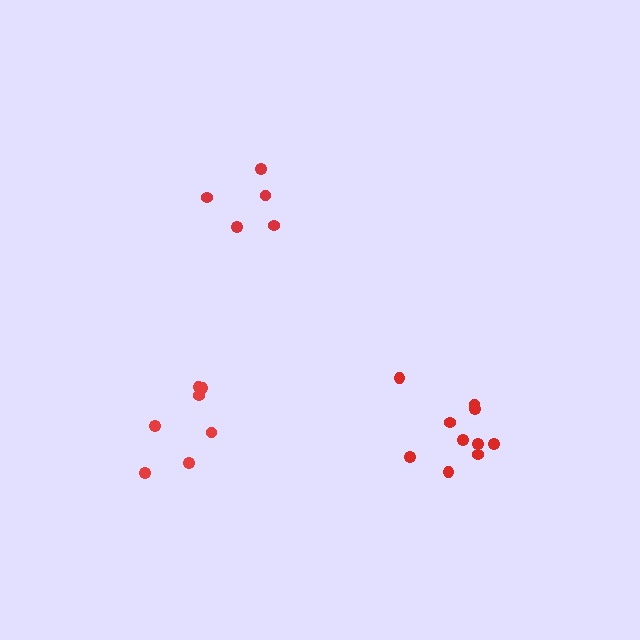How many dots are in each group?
Group 1: 5 dots, Group 2: 10 dots, Group 3: 7 dots (22 total).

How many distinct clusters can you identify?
There are 3 distinct clusters.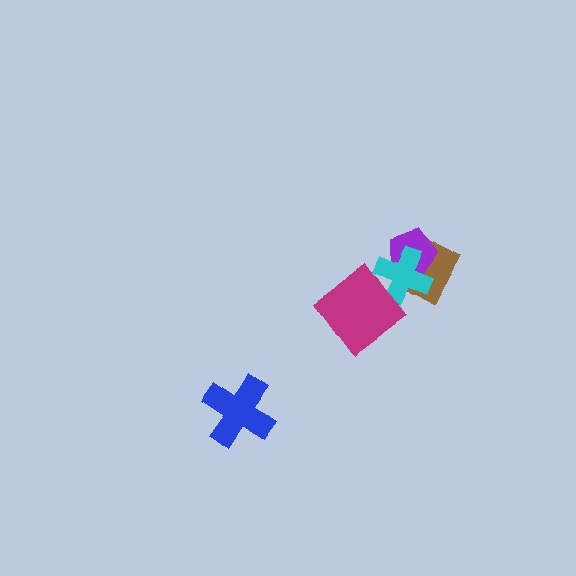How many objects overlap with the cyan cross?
3 objects overlap with the cyan cross.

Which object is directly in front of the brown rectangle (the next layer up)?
The purple pentagon is directly in front of the brown rectangle.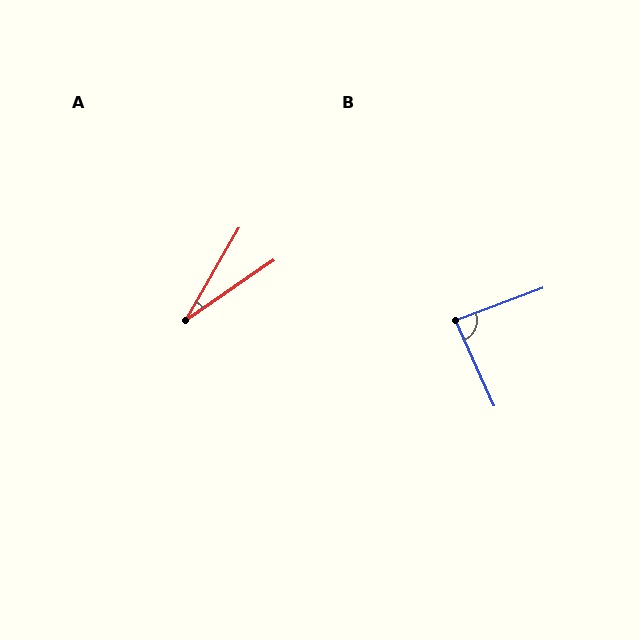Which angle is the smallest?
A, at approximately 26 degrees.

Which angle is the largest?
B, at approximately 86 degrees.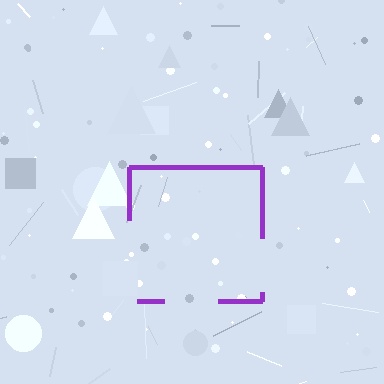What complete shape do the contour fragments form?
The contour fragments form a square.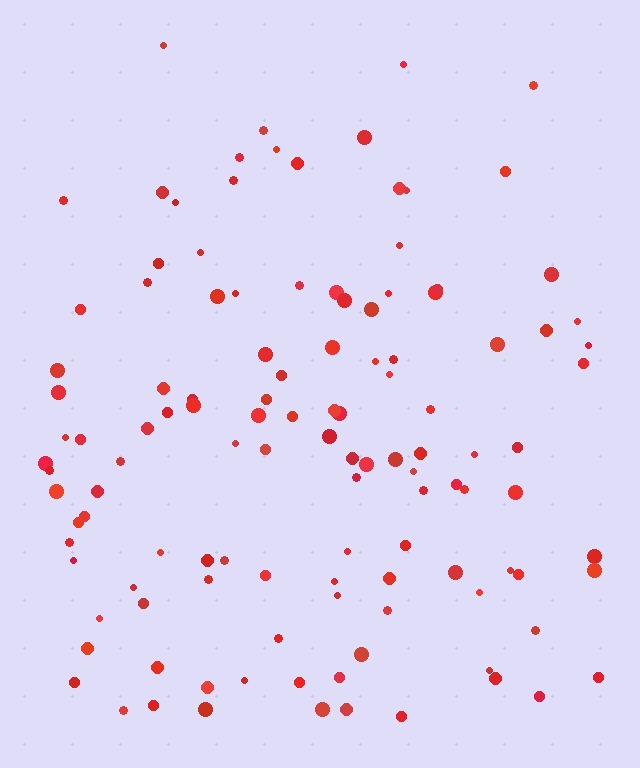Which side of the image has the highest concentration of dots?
The bottom.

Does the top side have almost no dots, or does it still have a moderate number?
Still a moderate number, just noticeably fewer than the bottom.